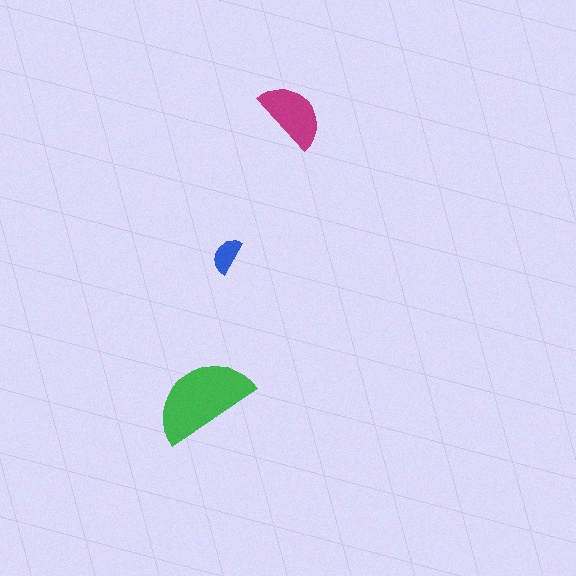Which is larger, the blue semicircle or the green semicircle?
The green one.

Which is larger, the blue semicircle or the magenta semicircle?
The magenta one.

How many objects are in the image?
There are 3 objects in the image.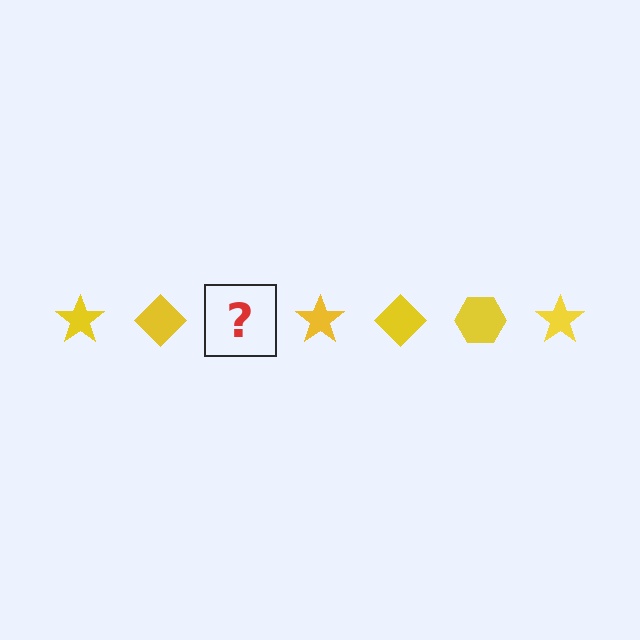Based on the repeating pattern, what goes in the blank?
The blank should be a yellow hexagon.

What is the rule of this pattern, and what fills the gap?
The rule is that the pattern cycles through star, diamond, hexagon shapes in yellow. The gap should be filled with a yellow hexagon.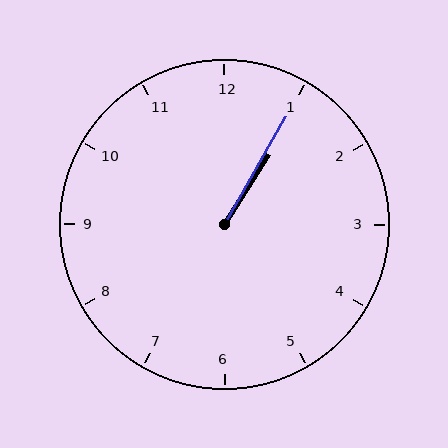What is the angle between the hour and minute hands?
Approximately 2 degrees.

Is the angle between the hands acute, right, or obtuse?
It is acute.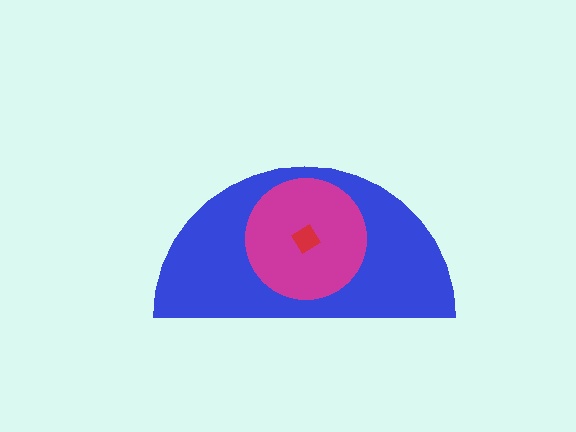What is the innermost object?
The red diamond.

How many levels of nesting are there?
3.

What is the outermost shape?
The blue semicircle.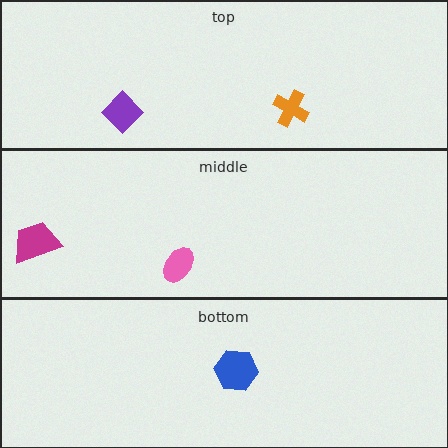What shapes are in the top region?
The orange cross, the purple diamond.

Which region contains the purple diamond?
The top region.